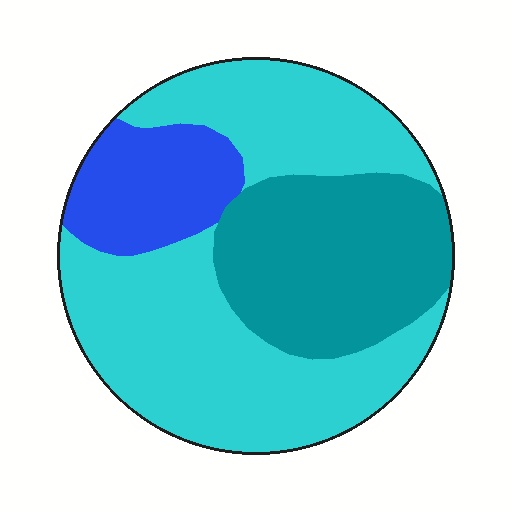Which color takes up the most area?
Cyan, at roughly 55%.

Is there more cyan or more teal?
Cyan.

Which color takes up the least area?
Blue, at roughly 15%.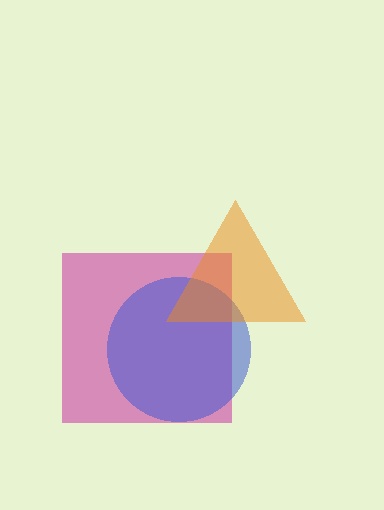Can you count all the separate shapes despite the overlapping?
Yes, there are 3 separate shapes.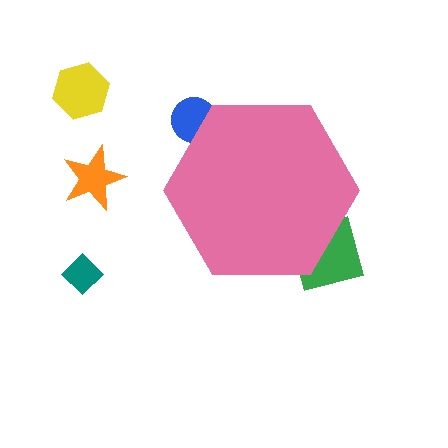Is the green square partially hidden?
Yes, the green square is partially hidden behind the pink hexagon.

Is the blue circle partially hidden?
Yes, the blue circle is partially hidden behind the pink hexagon.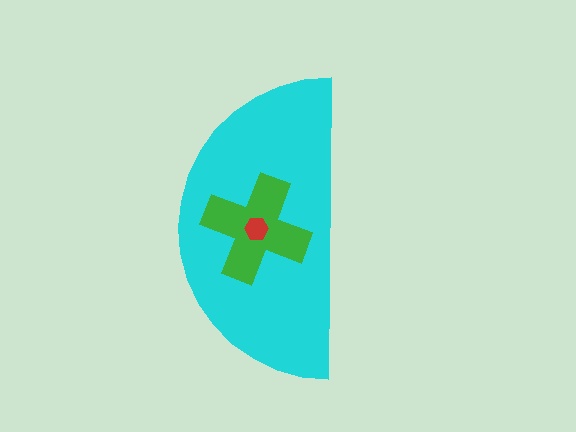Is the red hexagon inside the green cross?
Yes.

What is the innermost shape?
The red hexagon.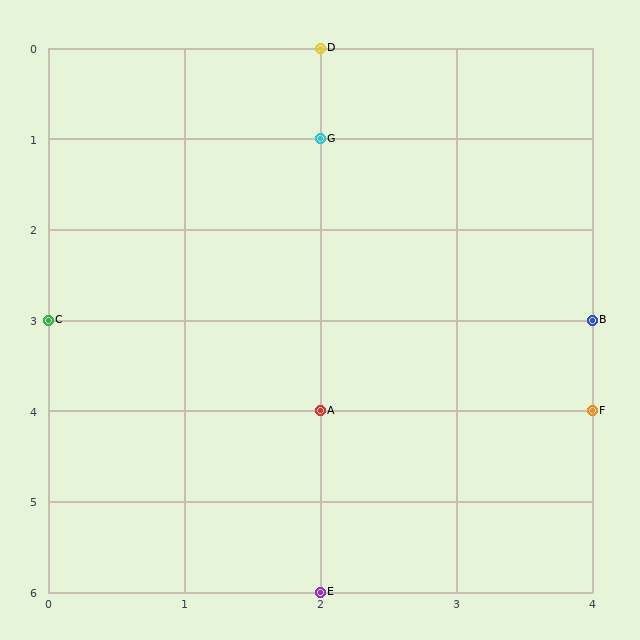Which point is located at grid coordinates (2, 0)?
Point D is at (2, 0).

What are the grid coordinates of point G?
Point G is at grid coordinates (2, 1).